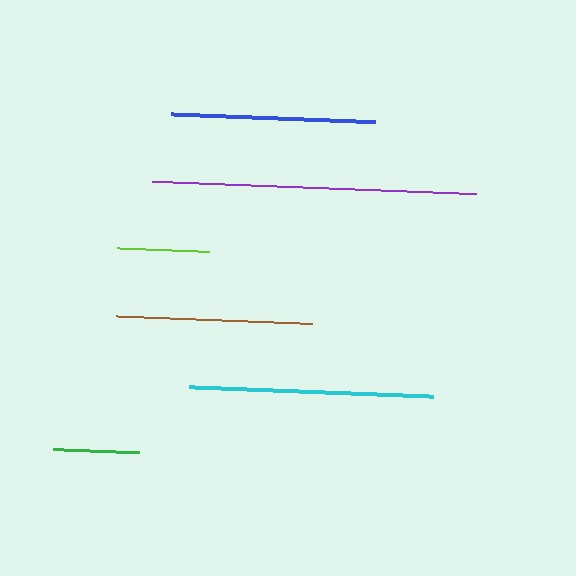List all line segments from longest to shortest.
From longest to shortest: purple, cyan, blue, brown, lime, green.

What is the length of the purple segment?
The purple segment is approximately 324 pixels long.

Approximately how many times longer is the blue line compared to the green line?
The blue line is approximately 2.4 times the length of the green line.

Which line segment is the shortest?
The green line is the shortest at approximately 87 pixels.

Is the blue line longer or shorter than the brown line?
The blue line is longer than the brown line.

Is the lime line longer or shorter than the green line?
The lime line is longer than the green line.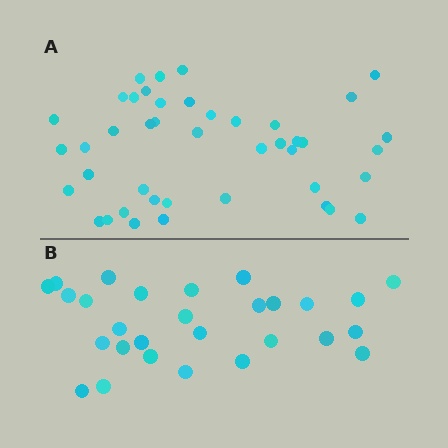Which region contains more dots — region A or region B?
Region A (the top region) has more dots.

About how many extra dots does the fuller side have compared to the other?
Region A has approximately 15 more dots than region B.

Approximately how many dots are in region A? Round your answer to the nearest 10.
About 40 dots. (The exact count is 43, which rounds to 40.)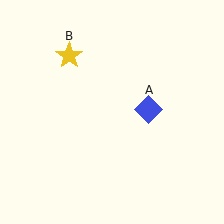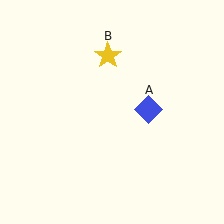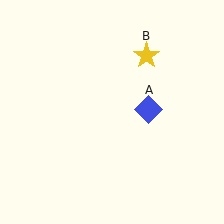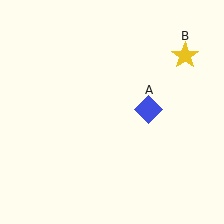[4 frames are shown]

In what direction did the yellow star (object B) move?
The yellow star (object B) moved right.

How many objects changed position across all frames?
1 object changed position: yellow star (object B).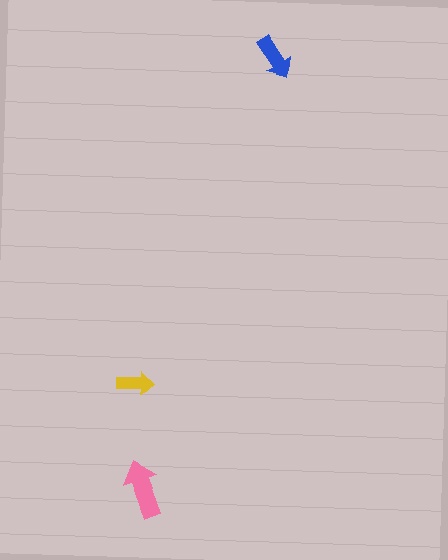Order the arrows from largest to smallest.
the pink one, the blue one, the yellow one.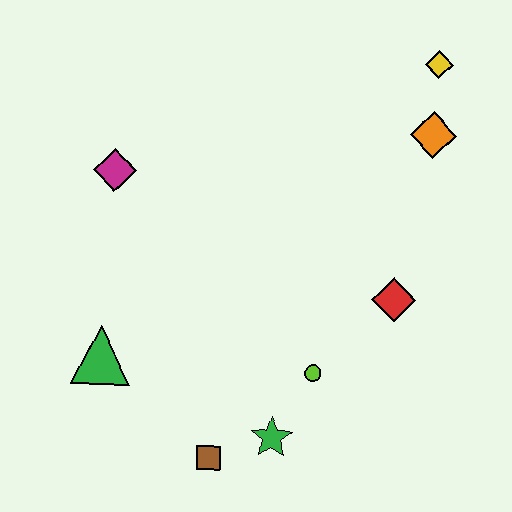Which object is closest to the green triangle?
The brown square is closest to the green triangle.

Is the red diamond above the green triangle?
Yes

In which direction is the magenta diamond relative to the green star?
The magenta diamond is above the green star.